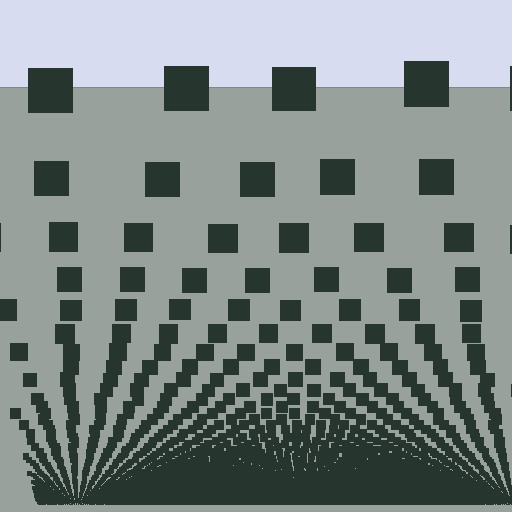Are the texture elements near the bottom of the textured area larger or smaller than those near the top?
Smaller. The gradient is inverted — elements near the bottom are smaller and denser.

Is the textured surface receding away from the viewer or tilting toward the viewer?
The surface appears to tilt toward the viewer. Texture elements get larger and sparser toward the top.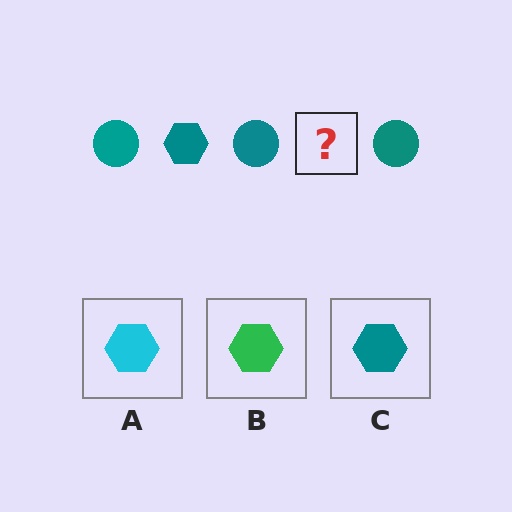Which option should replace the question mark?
Option C.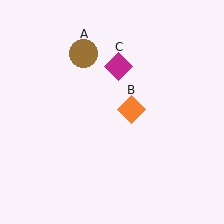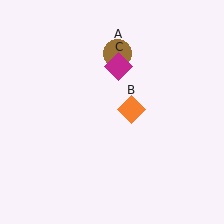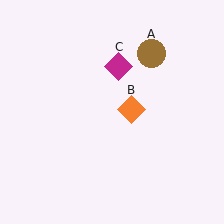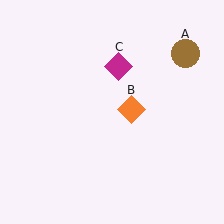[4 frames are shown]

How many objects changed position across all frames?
1 object changed position: brown circle (object A).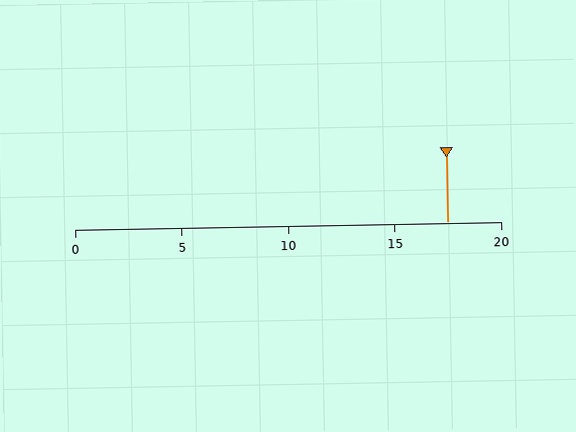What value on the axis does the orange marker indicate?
The marker indicates approximately 17.5.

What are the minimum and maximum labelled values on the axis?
The axis runs from 0 to 20.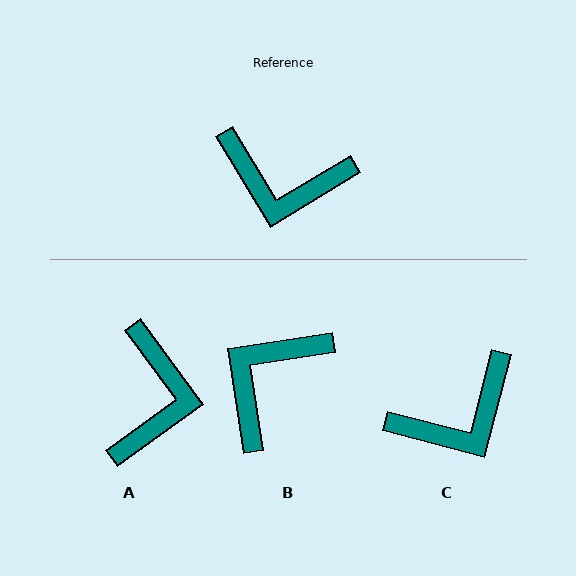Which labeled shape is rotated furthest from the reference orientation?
B, about 112 degrees away.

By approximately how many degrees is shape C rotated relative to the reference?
Approximately 44 degrees counter-clockwise.